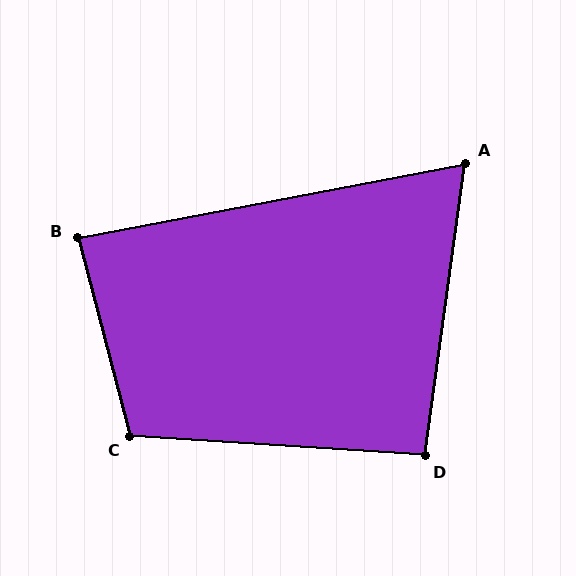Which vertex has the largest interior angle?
C, at approximately 109 degrees.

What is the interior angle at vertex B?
Approximately 86 degrees (approximately right).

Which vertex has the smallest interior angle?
A, at approximately 71 degrees.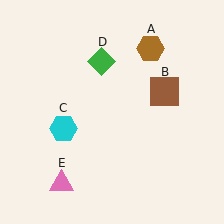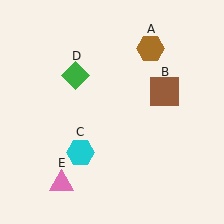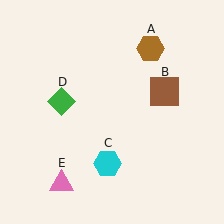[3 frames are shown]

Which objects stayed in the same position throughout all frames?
Brown hexagon (object A) and brown square (object B) and pink triangle (object E) remained stationary.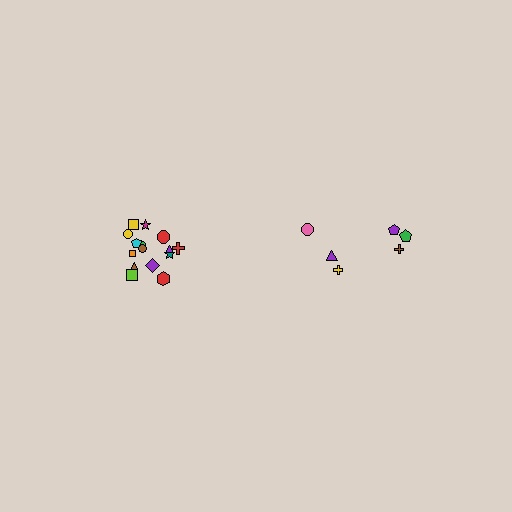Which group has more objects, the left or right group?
The left group.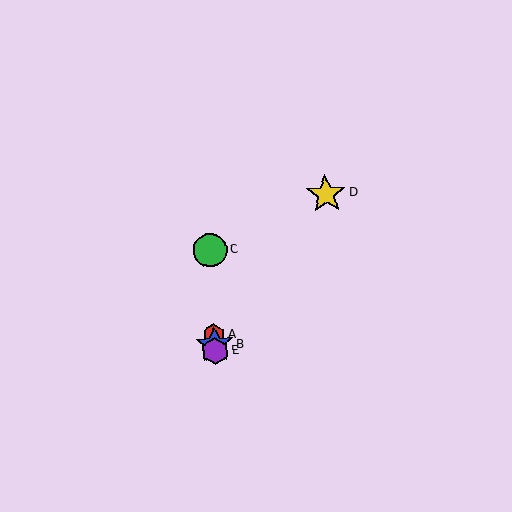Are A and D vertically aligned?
No, A is at x≈214 and D is at x≈326.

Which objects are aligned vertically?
Objects A, B, C, E are aligned vertically.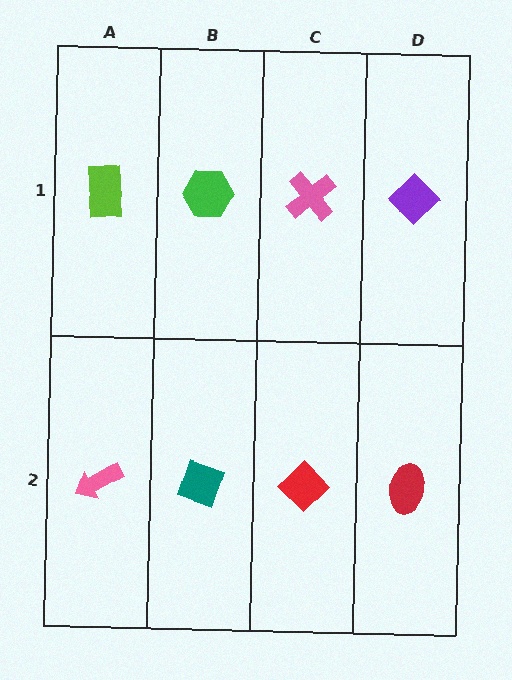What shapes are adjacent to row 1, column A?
A pink arrow (row 2, column A), a green hexagon (row 1, column B).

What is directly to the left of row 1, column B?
A lime rectangle.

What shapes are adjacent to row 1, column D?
A red ellipse (row 2, column D), a pink cross (row 1, column C).